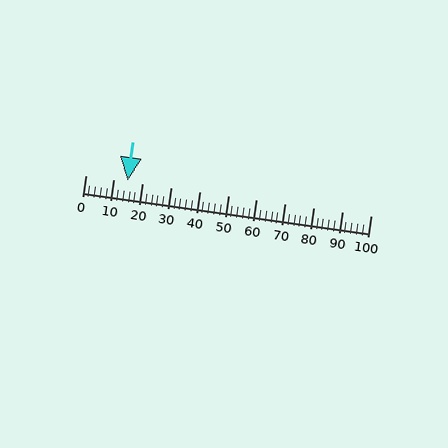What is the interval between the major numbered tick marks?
The major tick marks are spaced 10 units apart.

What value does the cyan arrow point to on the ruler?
The cyan arrow points to approximately 15.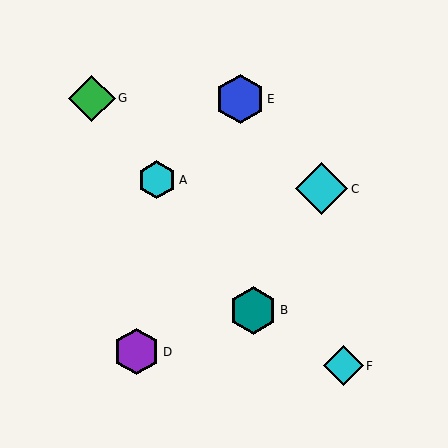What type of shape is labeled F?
Shape F is a cyan diamond.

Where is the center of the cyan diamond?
The center of the cyan diamond is at (321, 189).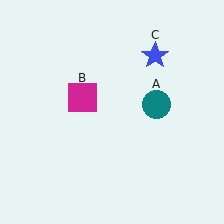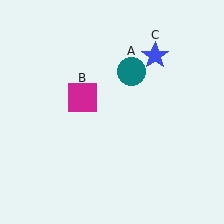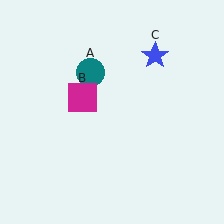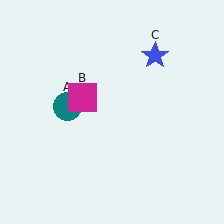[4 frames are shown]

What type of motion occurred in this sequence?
The teal circle (object A) rotated counterclockwise around the center of the scene.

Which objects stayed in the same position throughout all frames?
Magenta square (object B) and blue star (object C) remained stationary.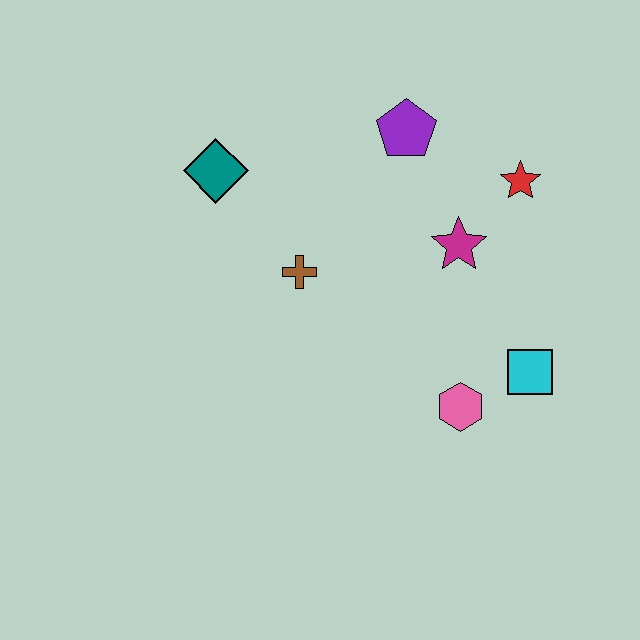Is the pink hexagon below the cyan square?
Yes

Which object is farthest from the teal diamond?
The cyan square is farthest from the teal diamond.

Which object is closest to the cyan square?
The pink hexagon is closest to the cyan square.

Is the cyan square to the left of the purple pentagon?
No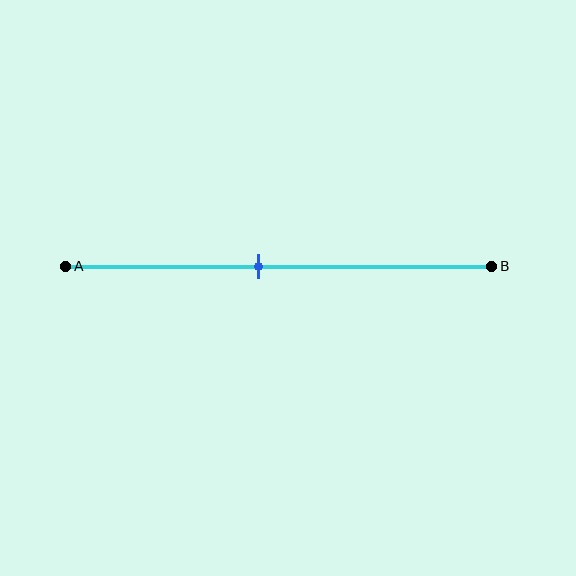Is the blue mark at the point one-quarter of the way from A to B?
No, the mark is at about 45% from A, not at the 25% one-quarter point.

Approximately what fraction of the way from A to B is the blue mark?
The blue mark is approximately 45% of the way from A to B.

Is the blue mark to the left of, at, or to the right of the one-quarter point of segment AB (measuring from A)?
The blue mark is to the right of the one-quarter point of segment AB.